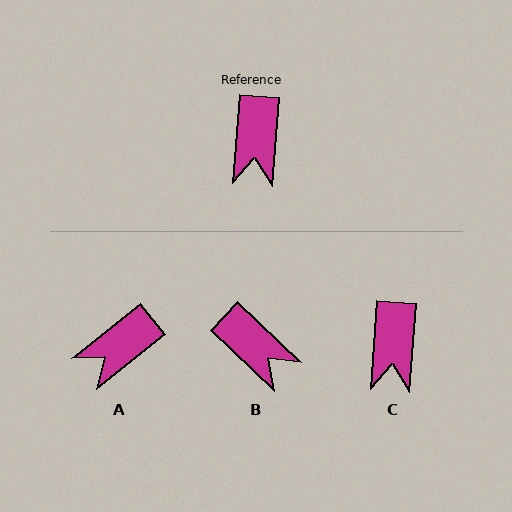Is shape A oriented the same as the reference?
No, it is off by about 47 degrees.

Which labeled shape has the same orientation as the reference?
C.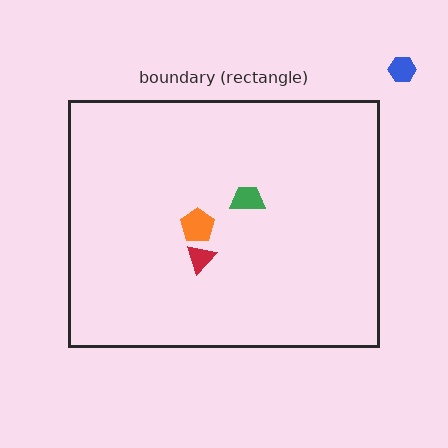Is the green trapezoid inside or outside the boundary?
Inside.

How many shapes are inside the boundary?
3 inside, 1 outside.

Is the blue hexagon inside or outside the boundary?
Outside.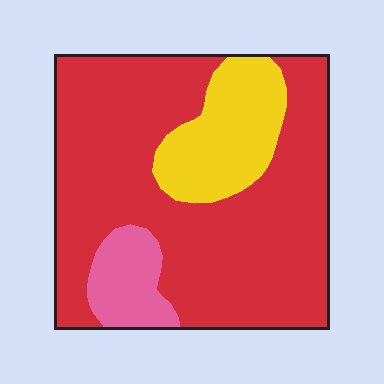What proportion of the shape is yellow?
Yellow covers 17% of the shape.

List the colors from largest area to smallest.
From largest to smallest: red, yellow, pink.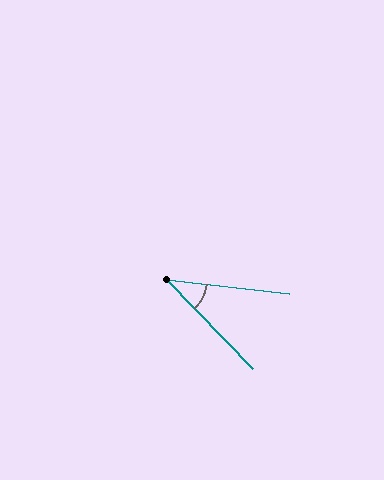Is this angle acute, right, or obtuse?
It is acute.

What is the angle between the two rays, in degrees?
Approximately 40 degrees.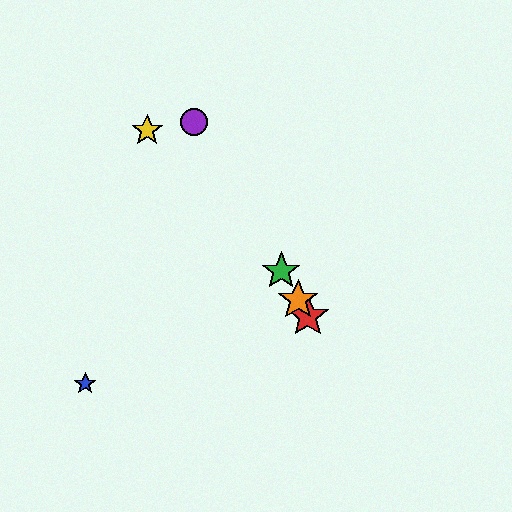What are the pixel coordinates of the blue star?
The blue star is at (85, 384).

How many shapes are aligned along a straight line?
4 shapes (the red star, the green star, the purple circle, the orange star) are aligned along a straight line.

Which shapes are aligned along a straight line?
The red star, the green star, the purple circle, the orange star are aligned along a straight line.